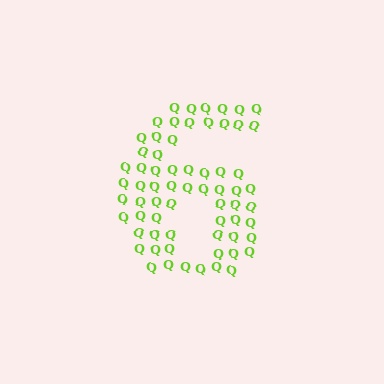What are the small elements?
The small elements are letter Q's.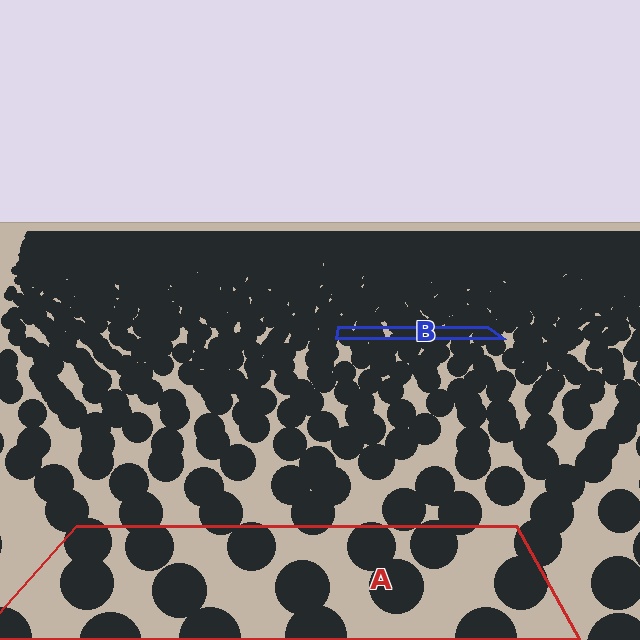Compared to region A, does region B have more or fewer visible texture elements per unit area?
Region B has more texture elements per unit area — they are packed more densely because it is farther away.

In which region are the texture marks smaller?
The texture marks are smaller in region B, because it is farther away.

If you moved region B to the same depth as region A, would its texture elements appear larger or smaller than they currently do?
They would appear larger. At a closer depth, the same texture elements are projected at a bigger on-screen size.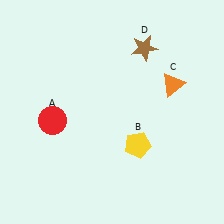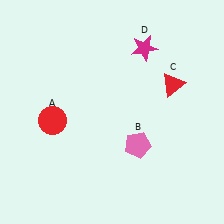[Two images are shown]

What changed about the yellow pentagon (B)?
In Image 1, B is yellow. In Image 2, it changed to pink.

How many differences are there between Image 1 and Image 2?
There are 3 differences between the two images.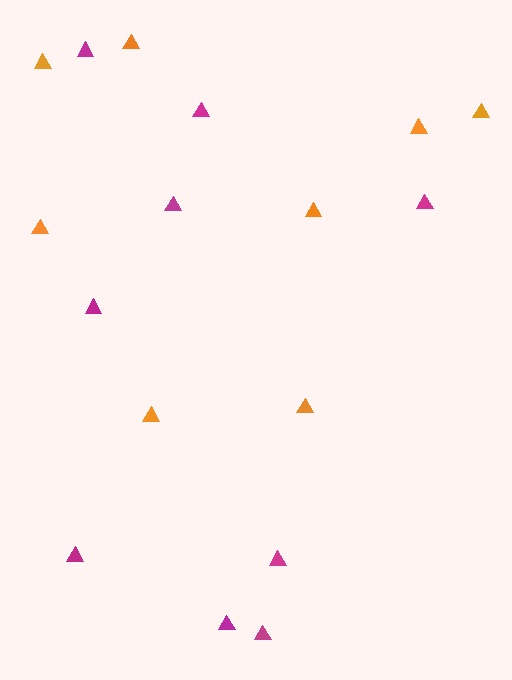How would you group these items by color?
There are 2 groups: one group of orange triangles (8) and one group of magenta triangles (9).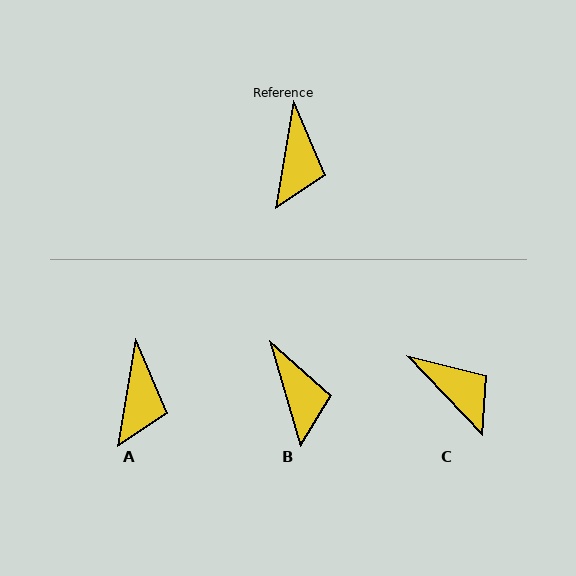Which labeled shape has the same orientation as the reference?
A.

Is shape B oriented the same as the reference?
No, it is off by about 26 degrees.